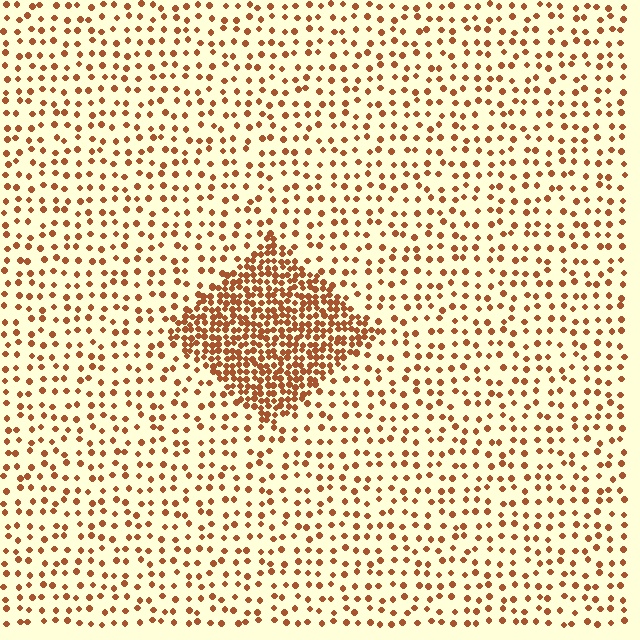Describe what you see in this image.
The image contains small brown elements arranged at two different densities. A diamond-shaped region is visible where the elements are more densely packed than the surrounding area.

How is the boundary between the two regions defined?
The boundary is defined by a change in element density (approximately 3.0x ratio). All elements are the same color, size, and shape.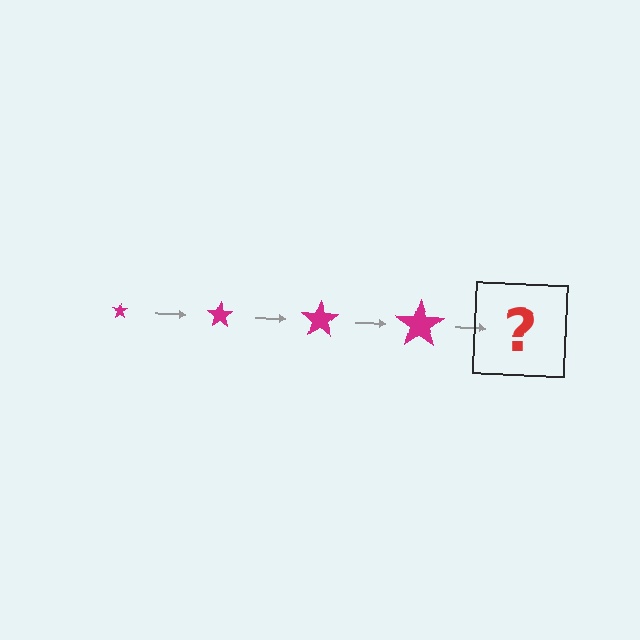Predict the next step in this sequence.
The next step is a magenta star, larger than the previous one.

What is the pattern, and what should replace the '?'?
The pattern is that the star gets progressively larger each step. The '?' should be a magenta star, larger than the previous one.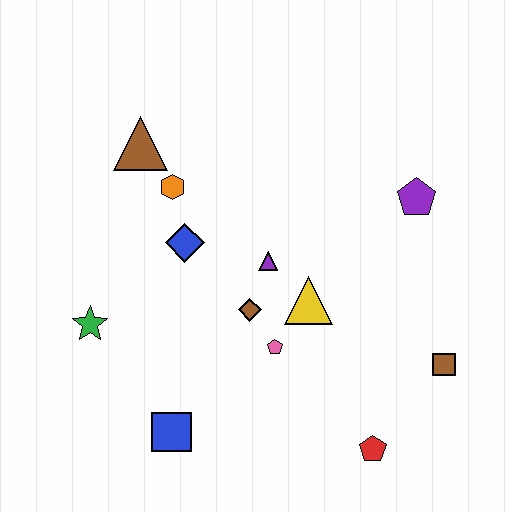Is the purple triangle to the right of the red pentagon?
No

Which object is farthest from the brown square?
The brown triangle is farthest from the brown square.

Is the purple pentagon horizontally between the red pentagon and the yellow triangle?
No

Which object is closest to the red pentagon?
The brown square is closest to the red pentagon.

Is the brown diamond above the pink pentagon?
Yes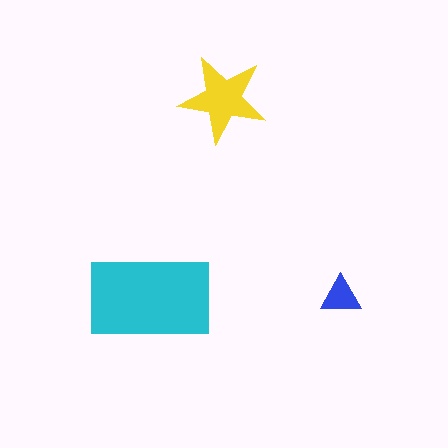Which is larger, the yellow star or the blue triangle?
The yellow star.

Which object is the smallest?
The blue triangle.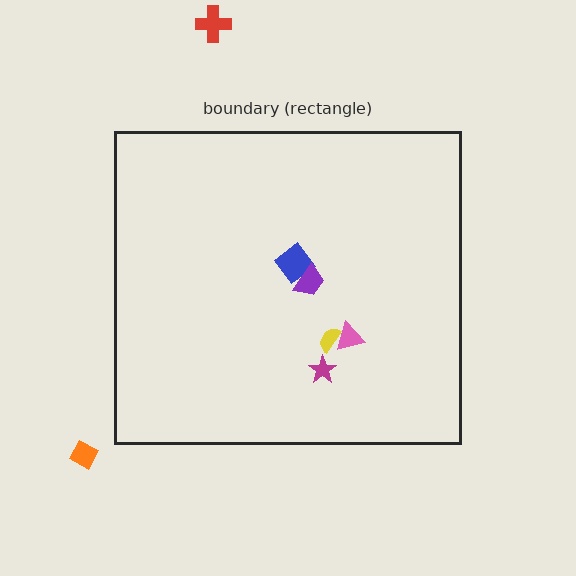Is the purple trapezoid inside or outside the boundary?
Inside.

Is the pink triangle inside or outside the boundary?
Inside.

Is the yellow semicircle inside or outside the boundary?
Inside.